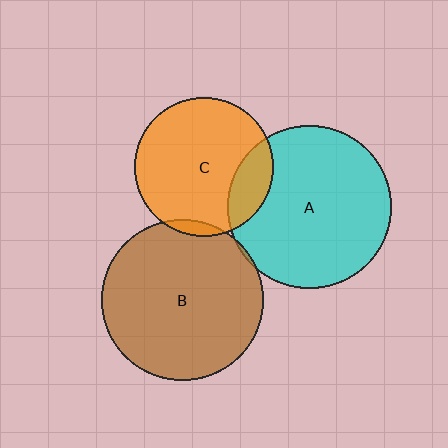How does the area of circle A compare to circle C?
Approximately 1.4 times.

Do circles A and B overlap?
Yes.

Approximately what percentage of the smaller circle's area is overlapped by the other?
Approximately 5%.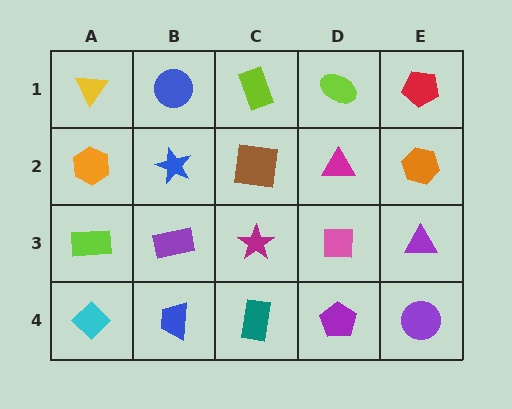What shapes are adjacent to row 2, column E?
A red pentagon (row 1, column E), a purple triangle (row 3, column E), a magenta triangle (row 2, column D).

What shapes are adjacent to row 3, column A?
An orange hexagon (row 2, column A), a cyan diamond (row 4, column A), a purple rectangle (row 3, column B).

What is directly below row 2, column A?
A lime rectangle.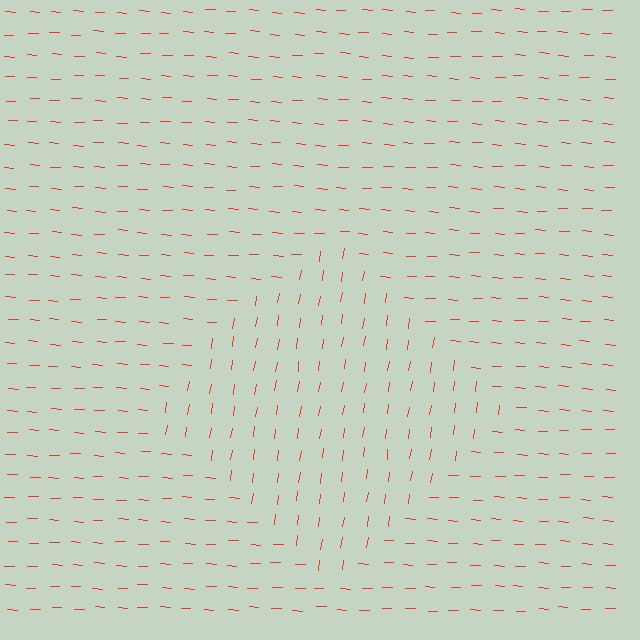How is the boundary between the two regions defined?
The boundary is defined purely by a change in line orientation (approximately 85 degrees difference). All lines are the same color and thickness.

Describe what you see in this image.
The image is filled with small red line segments. A diamond region in the image has lines oriented differently from the surrounding lines, creating a visible texture boundary.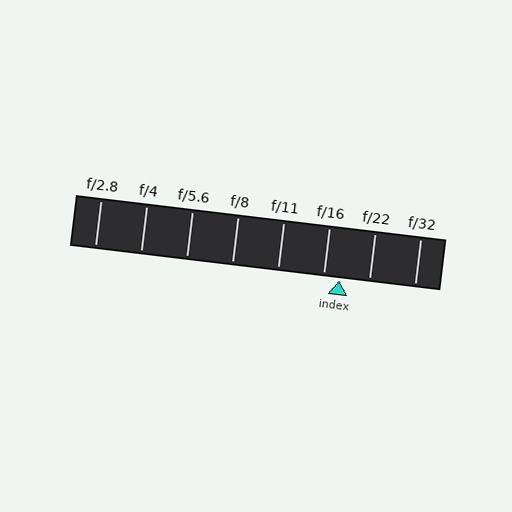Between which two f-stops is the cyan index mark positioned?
The index mark is between f/16 and f/22.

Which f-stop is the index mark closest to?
The index mark is closest to f/16.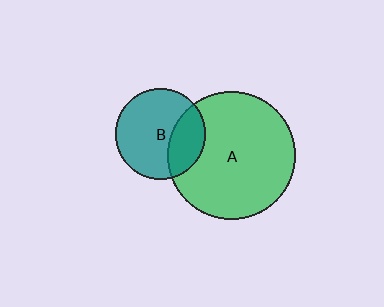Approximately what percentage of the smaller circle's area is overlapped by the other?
Approximately 30%.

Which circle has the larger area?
Circle A (green).